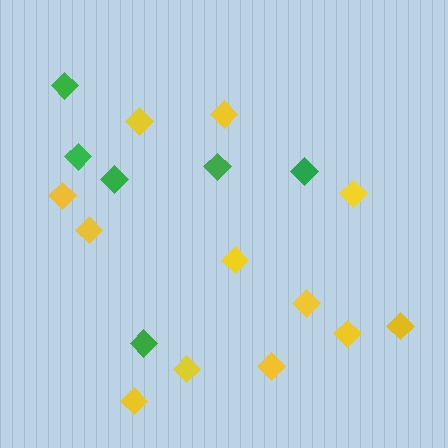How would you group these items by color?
There are 2 groups: one group of yellow diamonds (12) and one group of green diamonds (6).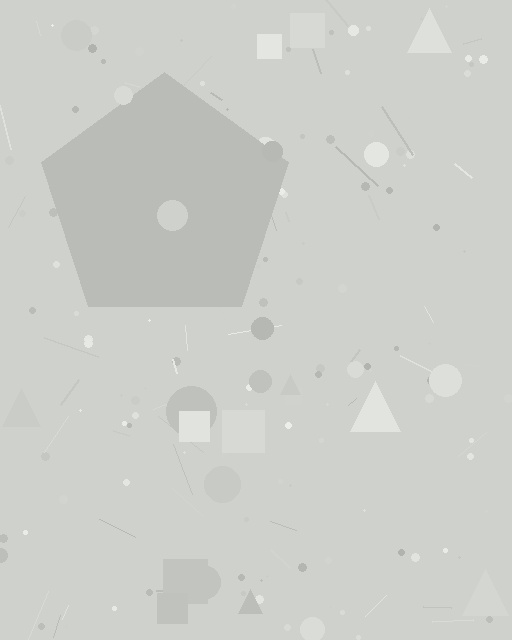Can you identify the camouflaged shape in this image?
The camouflaged shape is a pentagon.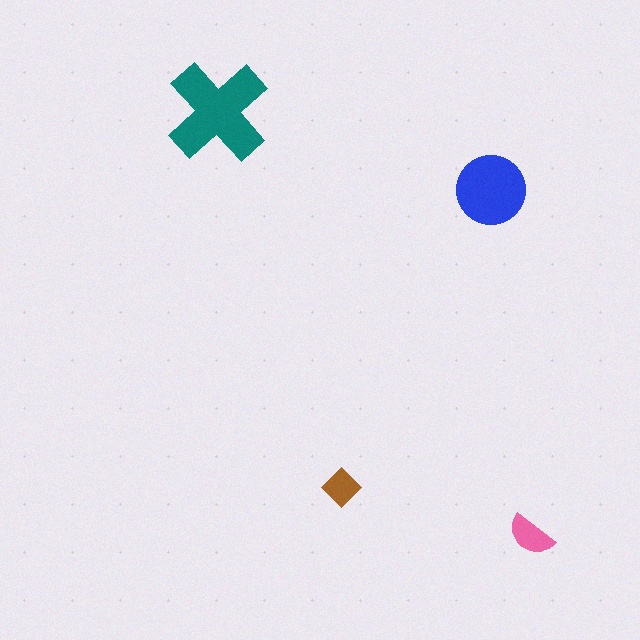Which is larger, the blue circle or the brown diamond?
The blue circle.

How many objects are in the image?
There are 4 objects in the image.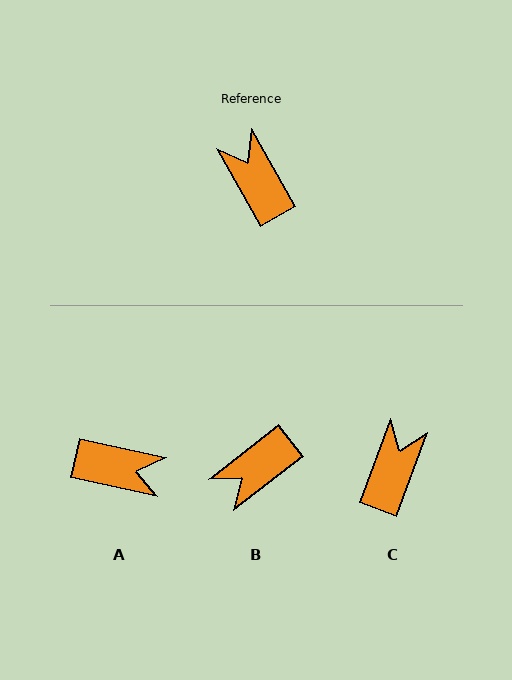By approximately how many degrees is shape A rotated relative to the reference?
Approximately 132 degrees clockwise.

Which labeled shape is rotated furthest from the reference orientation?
A, about 132 degrees away.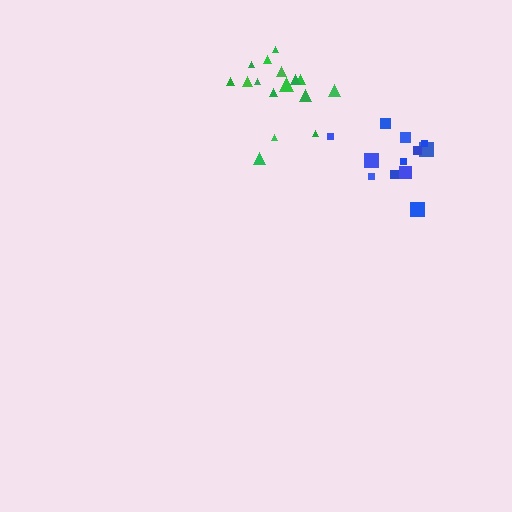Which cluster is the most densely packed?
Green.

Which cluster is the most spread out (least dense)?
Blue.